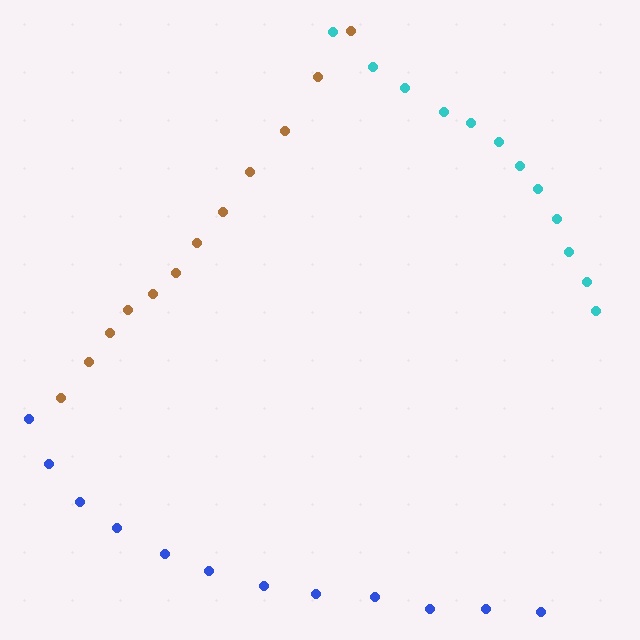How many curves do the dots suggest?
There are 3 distinct paths.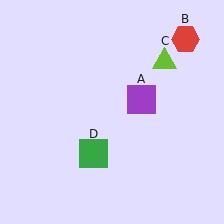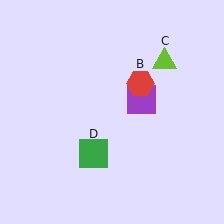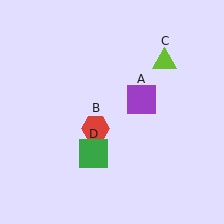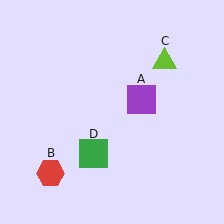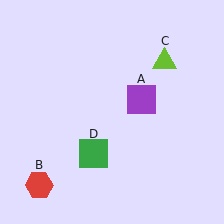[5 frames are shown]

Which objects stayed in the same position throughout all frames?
Purple square (object A) and lime triangle (object C) and green square (object D) remained stationary.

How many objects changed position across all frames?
1 object changed position: red hexagon (object B).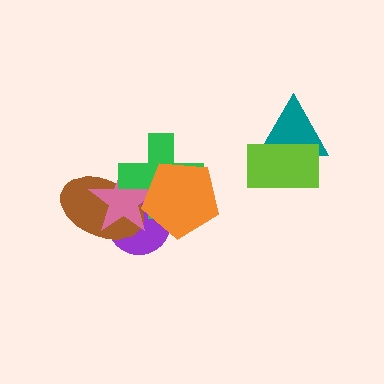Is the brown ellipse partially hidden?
Yes, it is partially covered by another shape.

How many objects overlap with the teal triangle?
1 object overlaps with the teal triangle.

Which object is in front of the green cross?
The orange pentagon is in front of the green cross.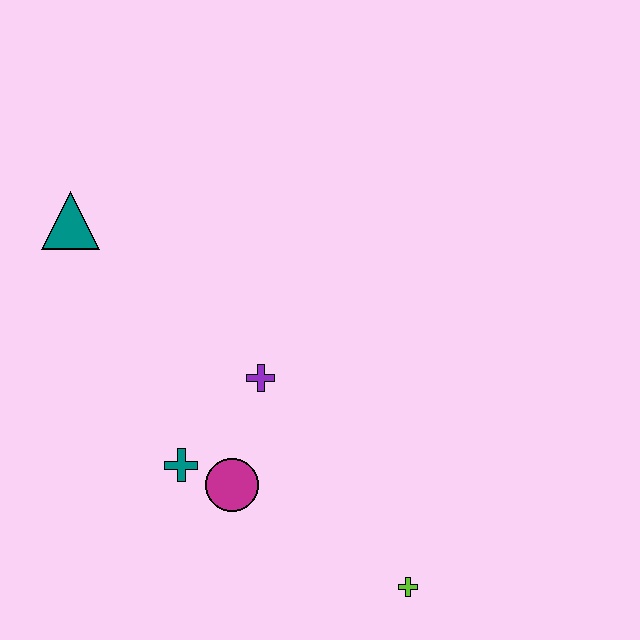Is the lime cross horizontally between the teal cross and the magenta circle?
No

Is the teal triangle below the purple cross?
No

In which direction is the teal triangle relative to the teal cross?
The teal triangle is above the teal cross.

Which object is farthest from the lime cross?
The teal triangle is farthest from the lime cross.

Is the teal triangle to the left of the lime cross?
Yes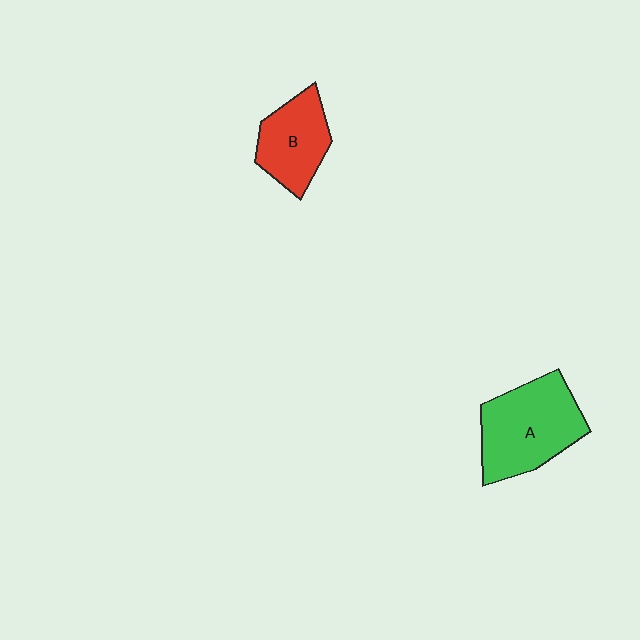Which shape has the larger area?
Shape A (green).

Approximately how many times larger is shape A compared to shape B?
Approximately 1.5 times.